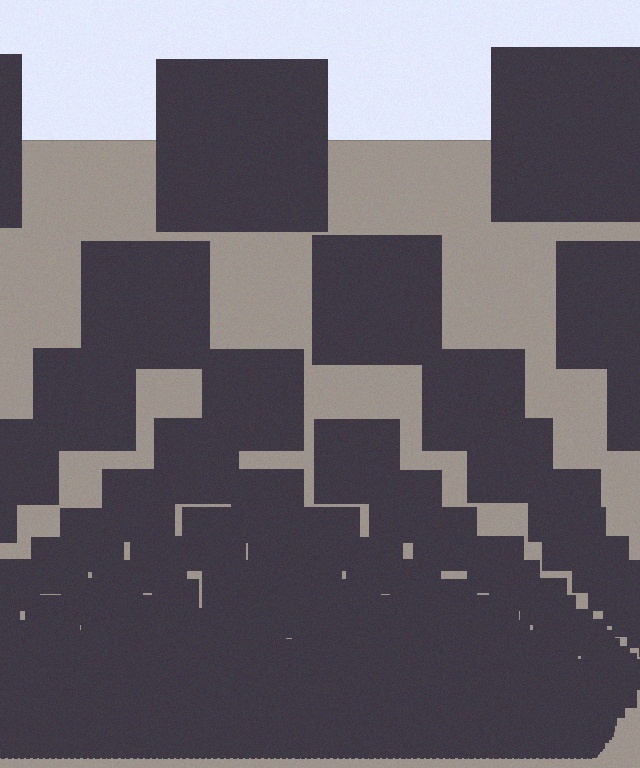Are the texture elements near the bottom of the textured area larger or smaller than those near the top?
Smaller. The gradient is inverted — elements near the bottom are smaller and denser.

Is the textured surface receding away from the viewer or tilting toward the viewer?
The surface appears to tilt toward the viewer. Texture elements get larger and sparser toward the top.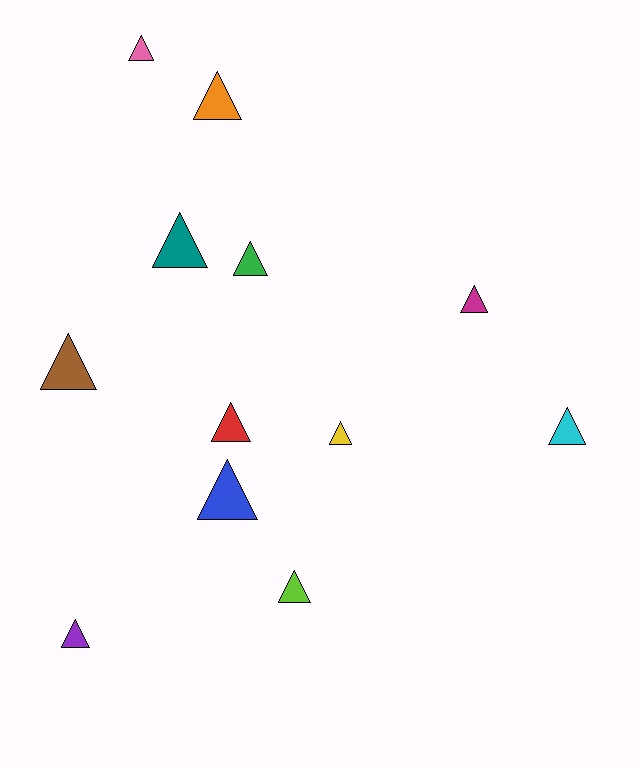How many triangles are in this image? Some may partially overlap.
There are 12 triangles.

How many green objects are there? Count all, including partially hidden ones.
There is 1 green object.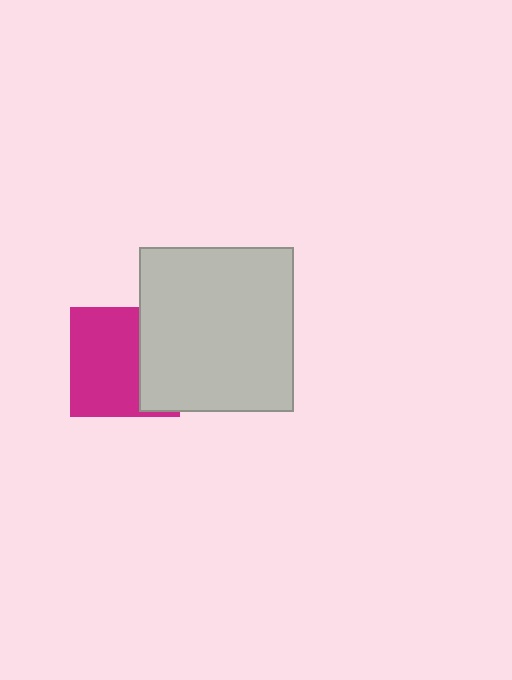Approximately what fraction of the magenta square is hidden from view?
Roughly 34% of the magenta square is hidden behind the light gray rectangle.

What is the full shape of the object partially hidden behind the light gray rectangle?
The partially hidden object is a magenta square.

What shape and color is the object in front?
The object in front is a light gray rectangle.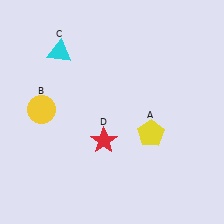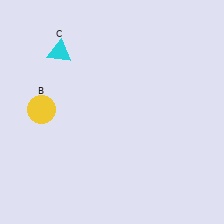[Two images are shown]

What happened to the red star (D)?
The red star (D) was removed in Image 2. It was in the bottom-left area of Image 1.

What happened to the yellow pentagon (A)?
The yellow pentagon (A) was removed in Image 2. It was in the bottom-right area of Image 1.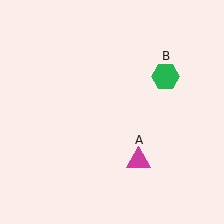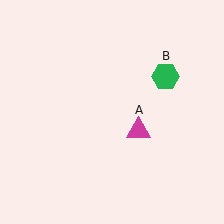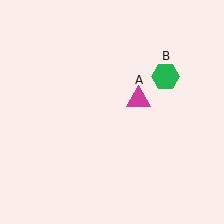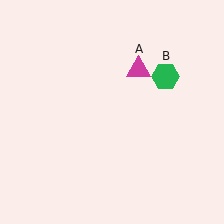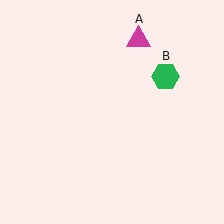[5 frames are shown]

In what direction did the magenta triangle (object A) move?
The magenta triangle (object A) moved up.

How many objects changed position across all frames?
1 object changed position: magenta triangle (object A).